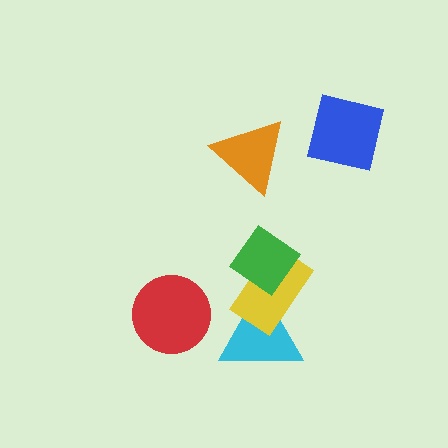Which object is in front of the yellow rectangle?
The green diamond is in front of the yellow rectangle.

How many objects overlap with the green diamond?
1 object overlaps with the green diamond.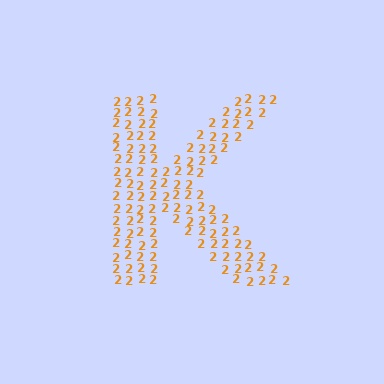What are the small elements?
The small elements are digit 2's.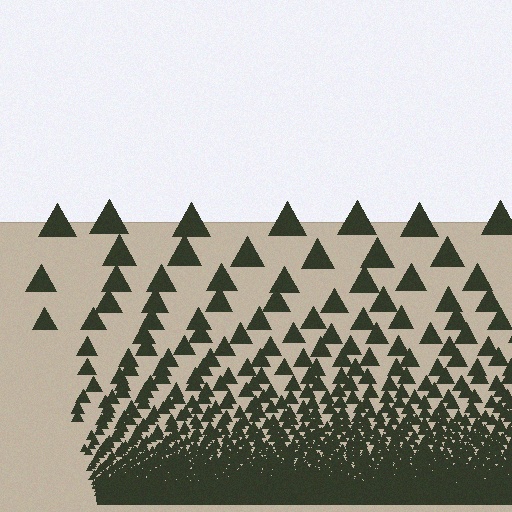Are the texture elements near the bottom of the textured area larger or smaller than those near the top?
Smaller. The gradient is inverted — elements near the bottom are smaller and denser.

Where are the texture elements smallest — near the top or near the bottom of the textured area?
Near the bottom.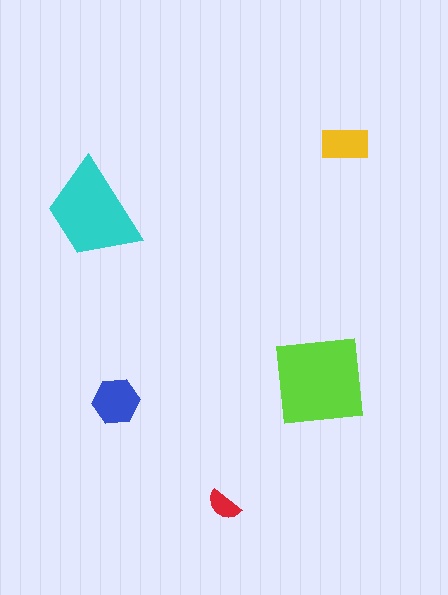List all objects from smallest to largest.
The red semicircle, the yellow rectangle, the blue hexagon, the cyan trapezoid, the lime square.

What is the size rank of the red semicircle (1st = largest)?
5th.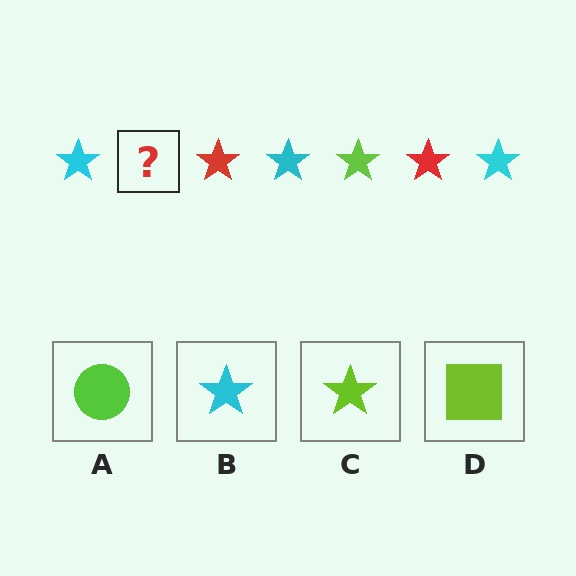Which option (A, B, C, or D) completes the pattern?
C.